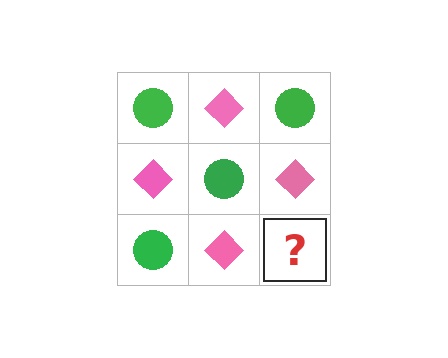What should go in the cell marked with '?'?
The missing cell should contain a green circle.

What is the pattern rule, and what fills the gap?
The rule is that it alternates green circle and pink diamond in a checkerboard pattern. The gap should be filled with a green circle.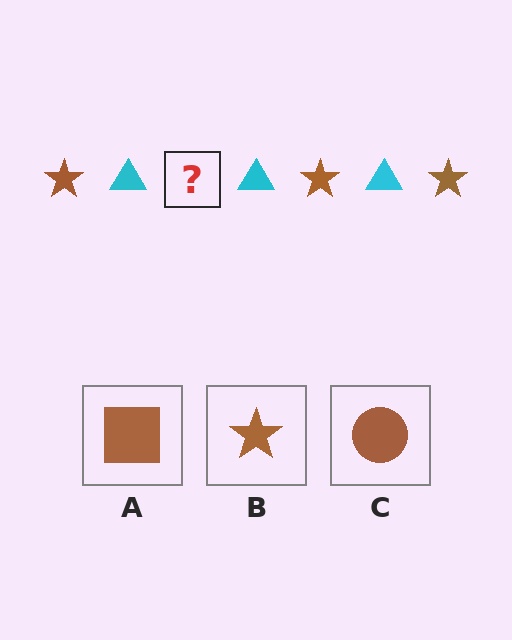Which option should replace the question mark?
Option B.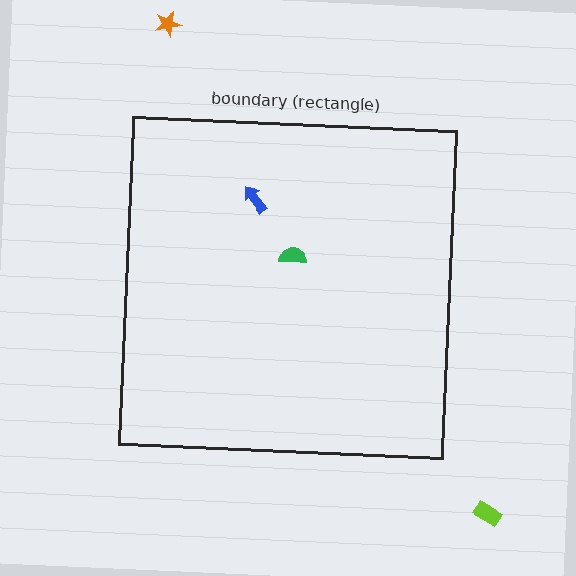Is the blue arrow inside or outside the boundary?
Inside.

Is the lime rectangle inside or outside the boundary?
Outside.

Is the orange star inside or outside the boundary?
Outside.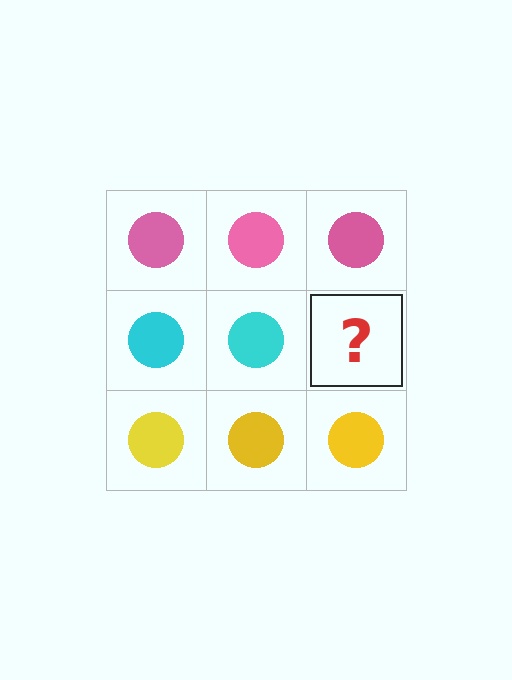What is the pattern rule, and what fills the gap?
The rule is that each row has a consistent color. The gap should be filled with a cyan circle.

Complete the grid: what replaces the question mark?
The question mark should be replaced with a cyan circle.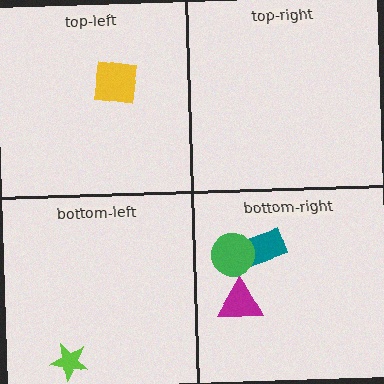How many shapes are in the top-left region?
1.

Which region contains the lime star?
The bottom-left region.